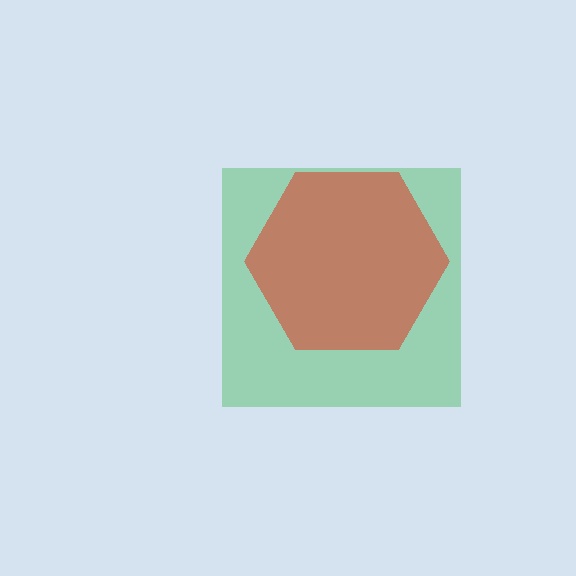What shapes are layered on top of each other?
The layered shapes are: a green square, a red hexagon.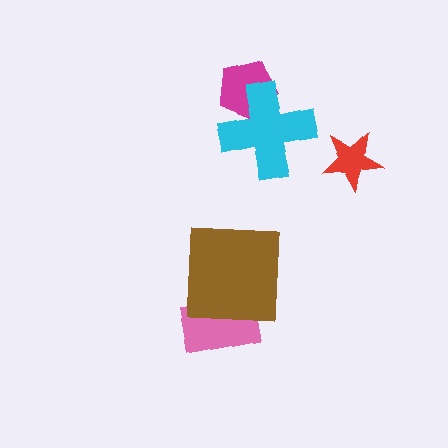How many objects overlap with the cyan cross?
1 object overlaps with the cyan cross.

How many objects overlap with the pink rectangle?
1 object overlaps with the pink rectangle.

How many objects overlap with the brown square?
1 object overlaps with the brown square.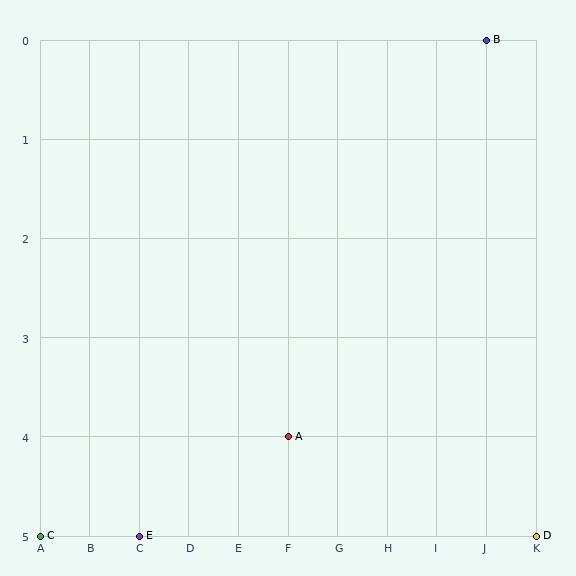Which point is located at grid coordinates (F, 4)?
Point A is at (F, 4).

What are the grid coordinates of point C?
Point C is at grid coordinates (A, 5).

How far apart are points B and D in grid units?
Points B and D are 1 column and 5 rows apart (about 5.1 grid units diagonally).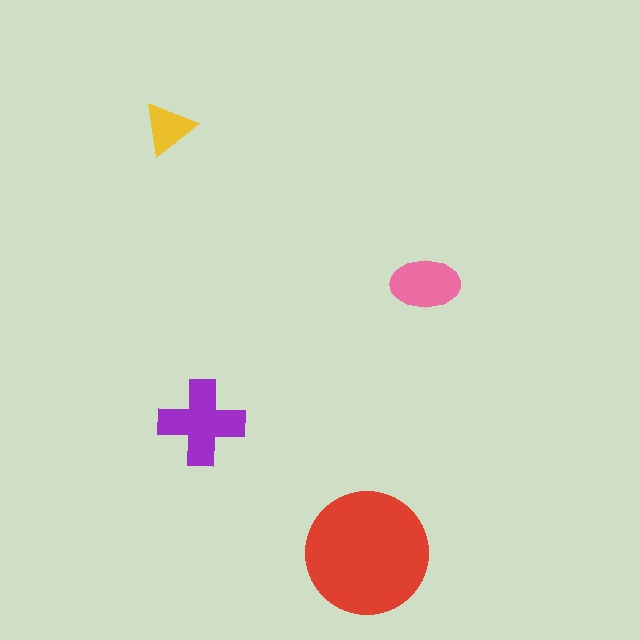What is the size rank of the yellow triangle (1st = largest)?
4th.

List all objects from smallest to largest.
The yellow triangle, the pink ellipse, the purple cross, the red circle.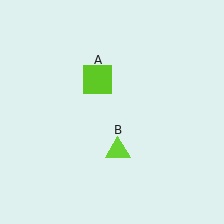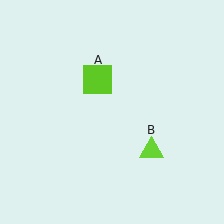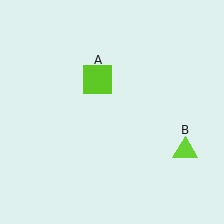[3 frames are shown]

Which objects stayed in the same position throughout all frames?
Lime square (object A) remained stationary.